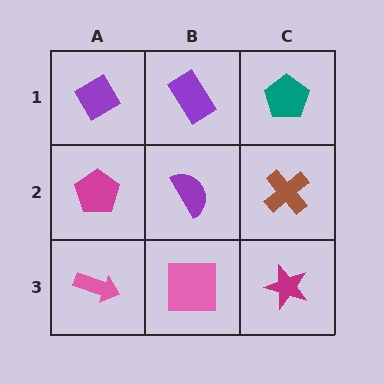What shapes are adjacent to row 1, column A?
A magenta pentagon (row 2, column A), a purple rectangle (row 1, column B).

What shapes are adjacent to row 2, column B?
A purple rectangle (row 1, column B), a pink square (row 3, column B), a magenta pentagon (row 2, column A), a brown cross (row 2, column C).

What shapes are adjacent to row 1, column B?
A purple semicircle (row 2, column B), a purple diamond (row 1, column A), a teal pentagon (row 1, column C).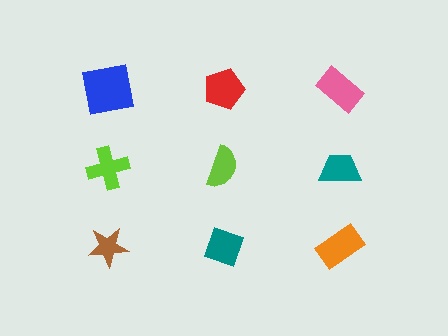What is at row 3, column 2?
A teal diamond.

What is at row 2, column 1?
A lime cross.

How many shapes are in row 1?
3 shapes.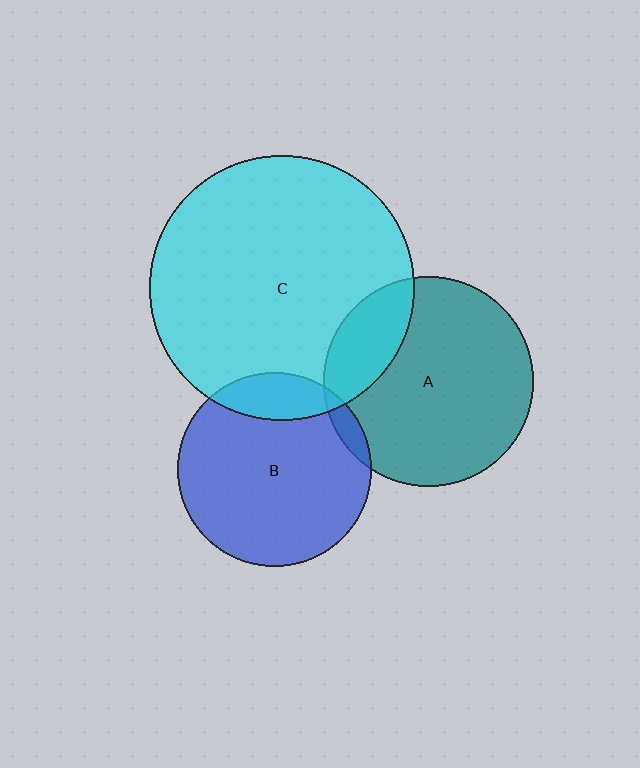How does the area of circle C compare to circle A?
Approximately 1.6 times.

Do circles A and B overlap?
Yes.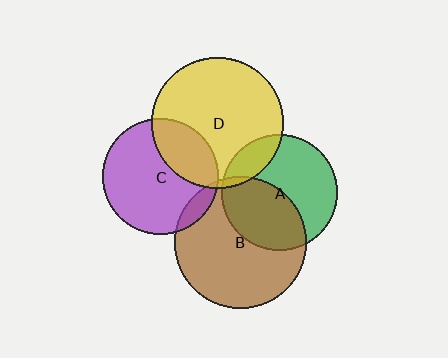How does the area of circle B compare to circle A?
Approximately 1.3 times.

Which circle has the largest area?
Circle D (yellow).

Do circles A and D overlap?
Yes.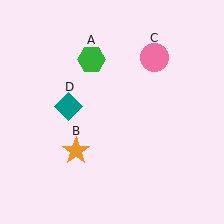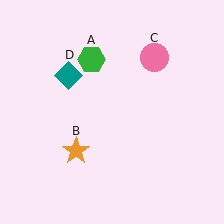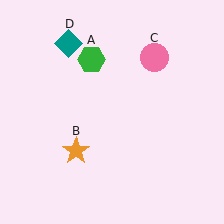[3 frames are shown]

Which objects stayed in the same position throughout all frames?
Green hexagon (object A) and orange star (object B) and pink circle (object C) remained stationary.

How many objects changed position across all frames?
1 object changed position: teal diamond (object D).